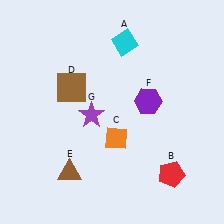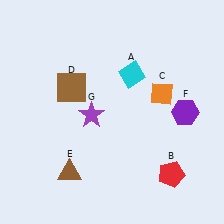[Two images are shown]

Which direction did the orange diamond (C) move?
The orange diamond (C) moved right.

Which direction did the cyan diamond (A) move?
The cyan diamond (A) moved down.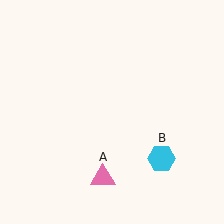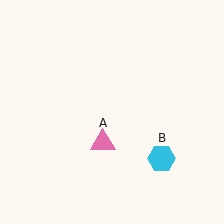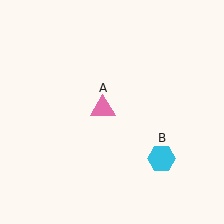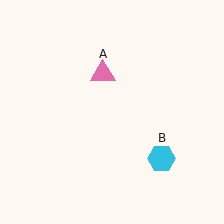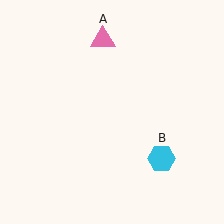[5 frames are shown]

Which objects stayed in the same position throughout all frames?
Cyan hexagon (object B) remained stationary.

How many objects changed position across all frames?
1 object changed position: pink triangle (object A).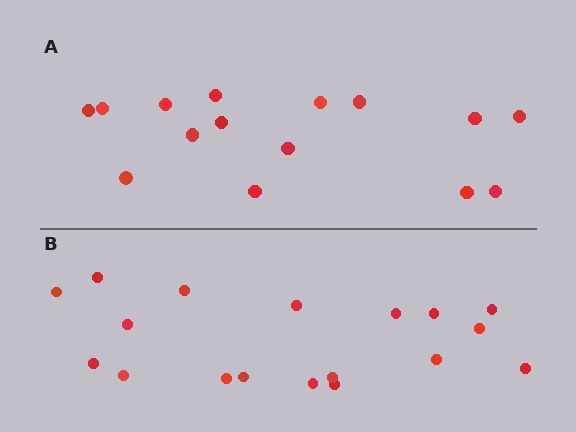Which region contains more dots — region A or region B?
Region B (the bottom region) has more dots.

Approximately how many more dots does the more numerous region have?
Region B has just a few more — roughly 2 or 3 more dots than region A.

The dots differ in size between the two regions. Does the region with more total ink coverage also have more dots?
No. Region A has more total ink coverage because its dots are larger, but region B actually contains more individual dots. Total area can be misleading — the number of items is what matters here.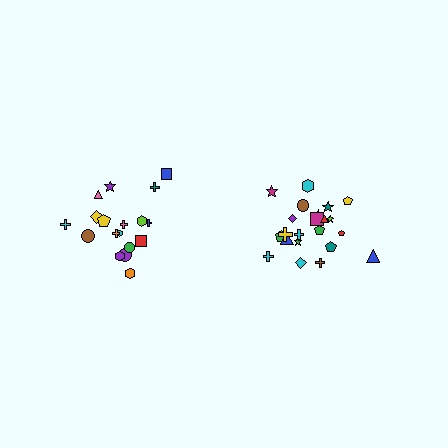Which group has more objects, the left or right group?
The right group.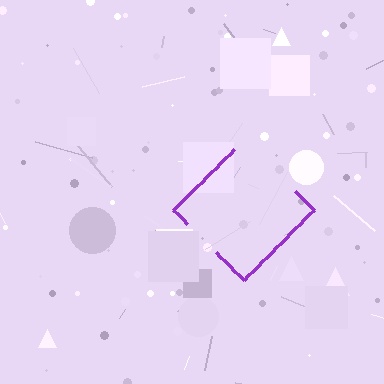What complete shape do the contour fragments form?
The contour fragments form a diamond.